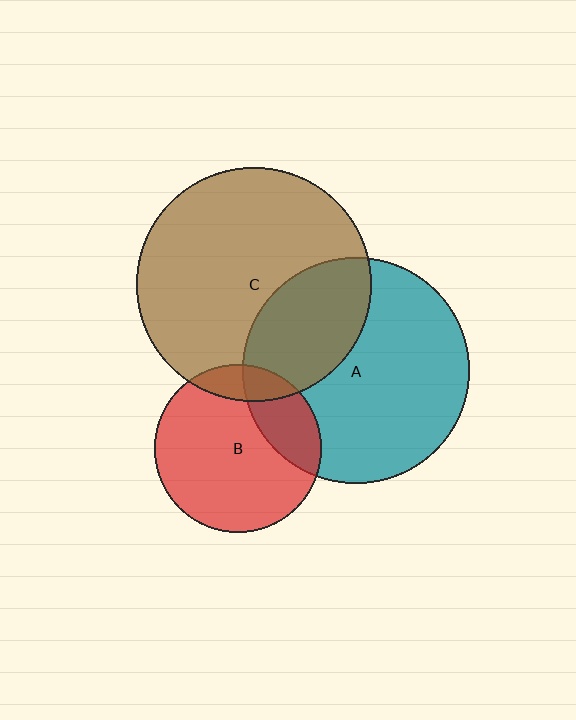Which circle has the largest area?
Circle C (brown).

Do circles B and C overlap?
Yes.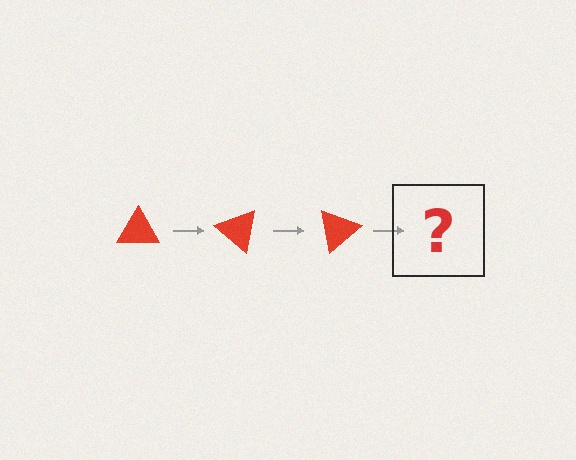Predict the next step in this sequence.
The next step is a red triangle rotated 120 degrees.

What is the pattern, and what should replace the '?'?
The pattern is that the triangle rotates 40 degrees each step. The '?' should be a red triangle rotated 120 degrees.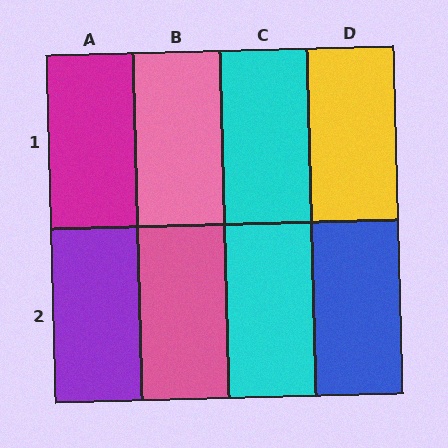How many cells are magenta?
1 cell is magenta.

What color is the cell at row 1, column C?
Cyan.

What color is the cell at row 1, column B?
Pink.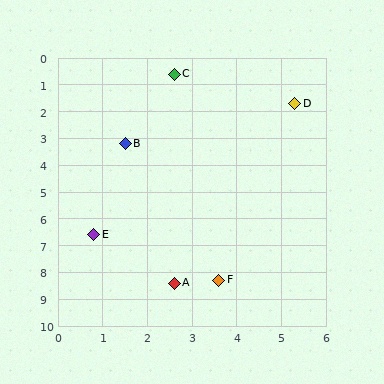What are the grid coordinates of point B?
Point B is at approximately (1.5, 3.2).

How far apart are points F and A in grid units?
Points F and A are about 1.0 grid units apart.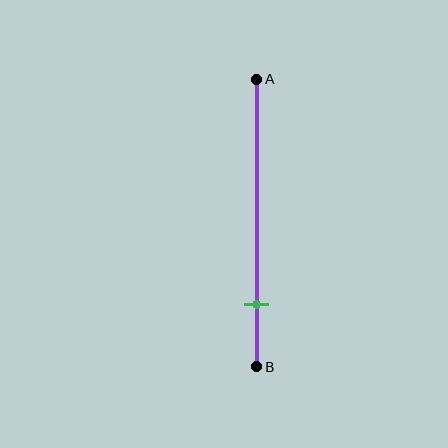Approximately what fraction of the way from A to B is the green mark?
The green mark is approximately 80% of the way from A to B.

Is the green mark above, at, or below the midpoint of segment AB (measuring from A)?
The green mark is below the midpoint of segment AB.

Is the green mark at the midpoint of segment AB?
No, the mark is at about 80% from A, not at the 50% midpoint.